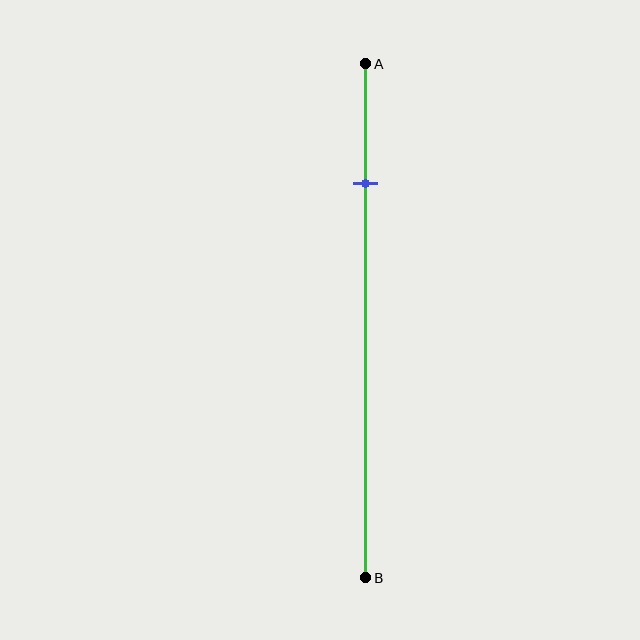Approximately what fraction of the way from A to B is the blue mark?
The blue mark is approximately 25% of the way from A to B.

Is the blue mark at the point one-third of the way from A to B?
No, the mark is at about 25% from A, not at the 33% one-third point.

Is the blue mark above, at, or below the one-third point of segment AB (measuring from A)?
The blue mark is above the one-third point of segment AB.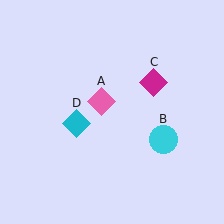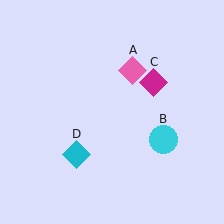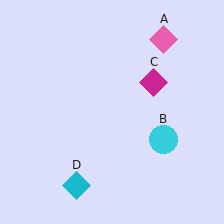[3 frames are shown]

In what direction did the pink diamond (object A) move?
The pink diamond (object A) moved up and to the right.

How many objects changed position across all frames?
2 objects changed position: pink diamond (object A), cyan diamond (object D).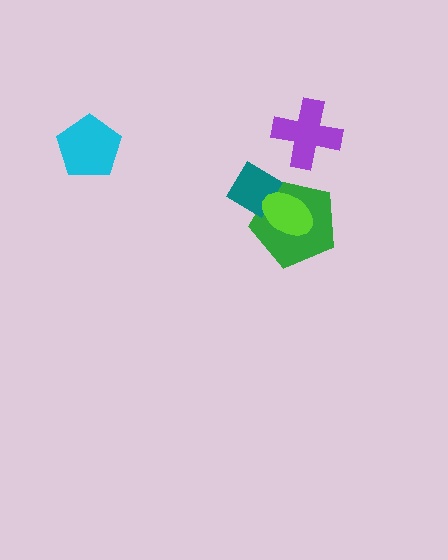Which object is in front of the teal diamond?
The lime ellipse is in front of the teal diamond.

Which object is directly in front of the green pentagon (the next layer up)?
The teal diamond is directly in front of the green pentagon.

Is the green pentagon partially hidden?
Yes, it is partially covered by another shape.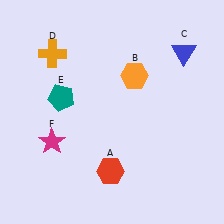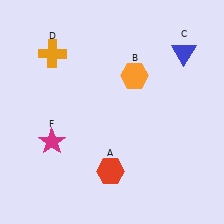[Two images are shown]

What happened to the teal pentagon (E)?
The teal pentagon (E) was removed in Image 2. It was in the top-left area of Image 1.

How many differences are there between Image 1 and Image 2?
There is 1 difference between the two images.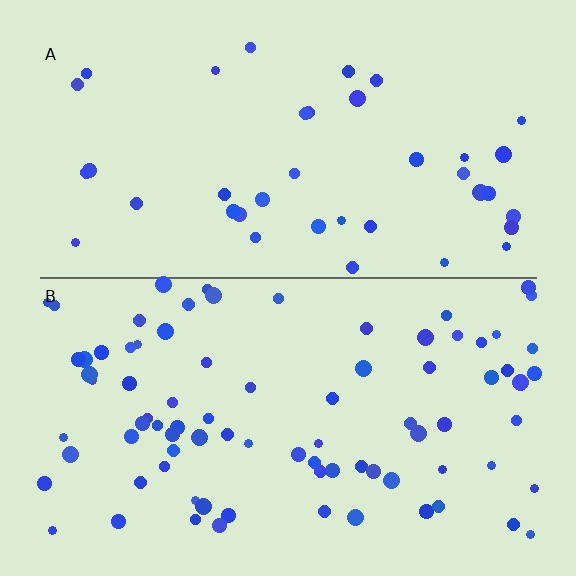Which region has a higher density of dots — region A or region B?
B (the bottom).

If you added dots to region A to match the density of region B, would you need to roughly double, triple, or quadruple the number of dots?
Approximately double.